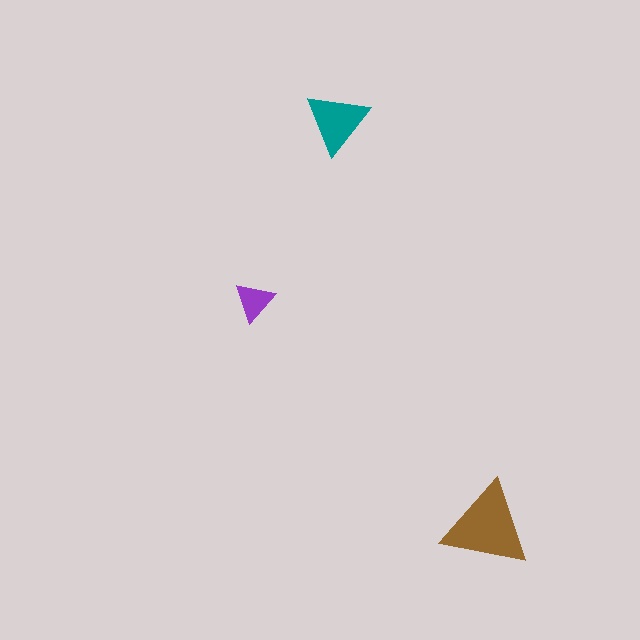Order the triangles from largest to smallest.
the brown one, the teal one, the purple one.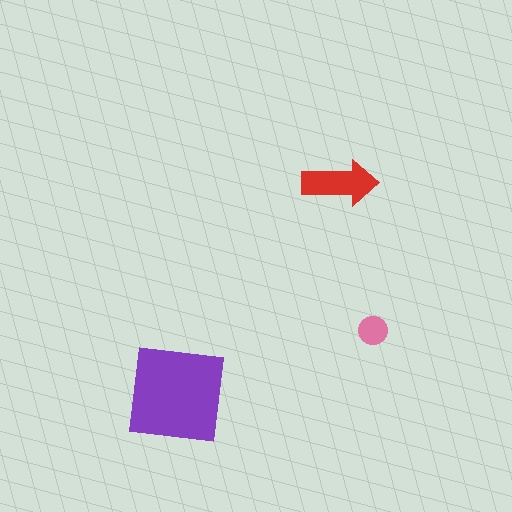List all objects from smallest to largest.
The pink circle, the red arrow, the purple square.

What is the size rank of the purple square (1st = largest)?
1st.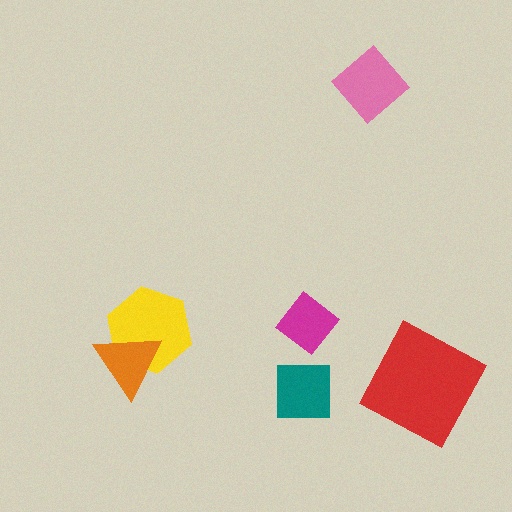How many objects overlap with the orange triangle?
1 object overlaps with the orange triangle.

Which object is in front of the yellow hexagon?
The orange triangle is in front of the yellow hexagon.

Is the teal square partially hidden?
No, no other shape covers it.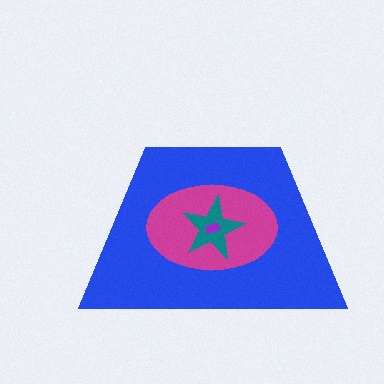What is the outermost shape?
The blue trapezoid.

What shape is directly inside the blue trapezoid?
The magenta ellipse.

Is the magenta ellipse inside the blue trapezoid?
Yes.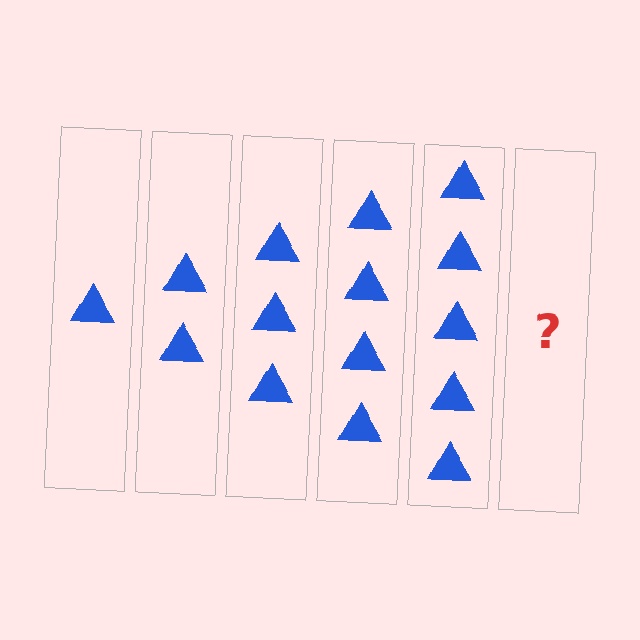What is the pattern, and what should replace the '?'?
The pattern is that each step adds one more triangle. The '?' should be 6 triangles.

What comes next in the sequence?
The next element should be 6 triangles.